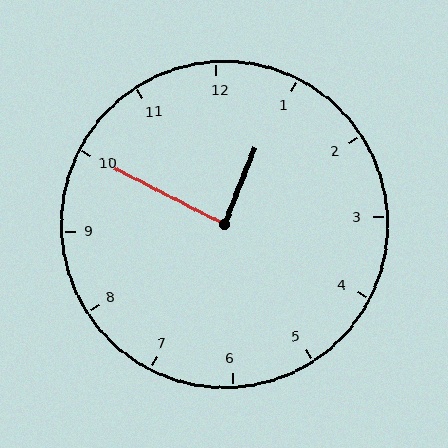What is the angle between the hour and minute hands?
Approximately 85 degrees.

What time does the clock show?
12:50.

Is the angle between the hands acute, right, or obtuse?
It is right.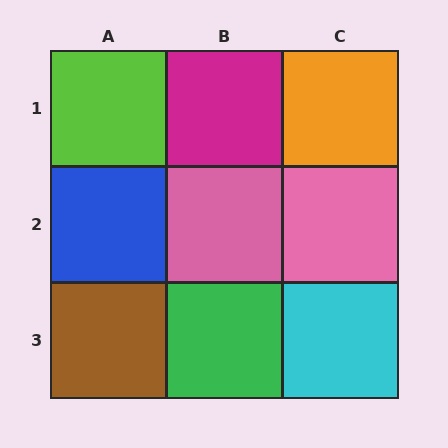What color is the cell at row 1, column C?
Orange.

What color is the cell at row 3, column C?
Cyan.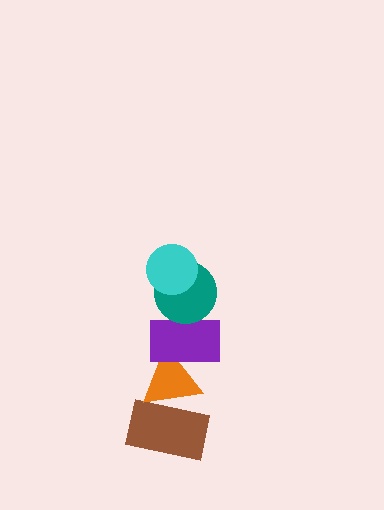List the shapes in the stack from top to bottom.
From top to bottom: the cyan circle, the teal circle, the purple rectangle, the orange triangle, the brown rectangle.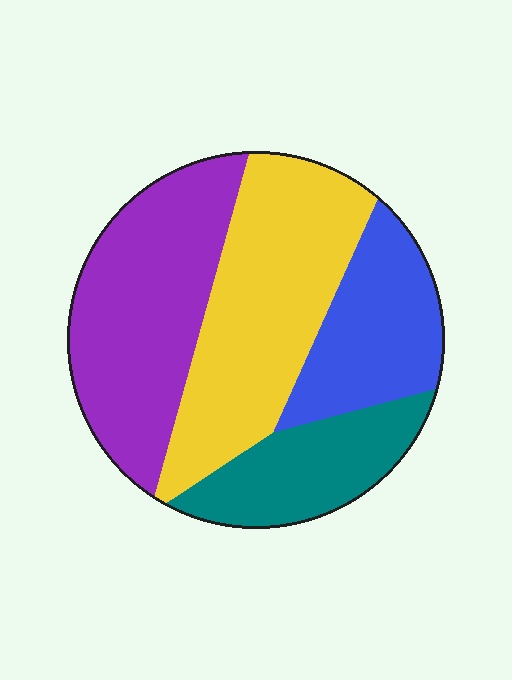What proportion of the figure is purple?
Purple covers roughly 30% of the figure.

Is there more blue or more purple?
Purple.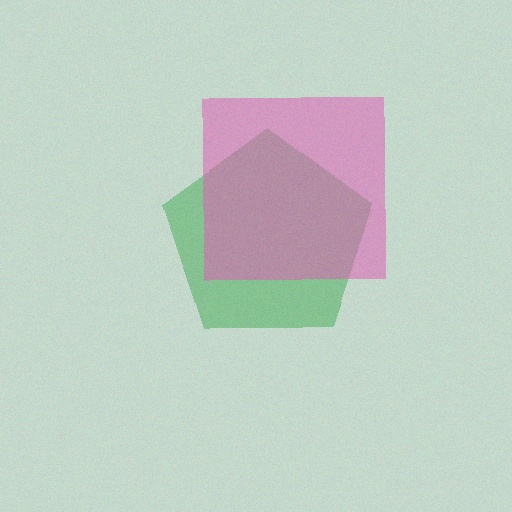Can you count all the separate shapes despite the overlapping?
Yes, there are 2 separate shapes.